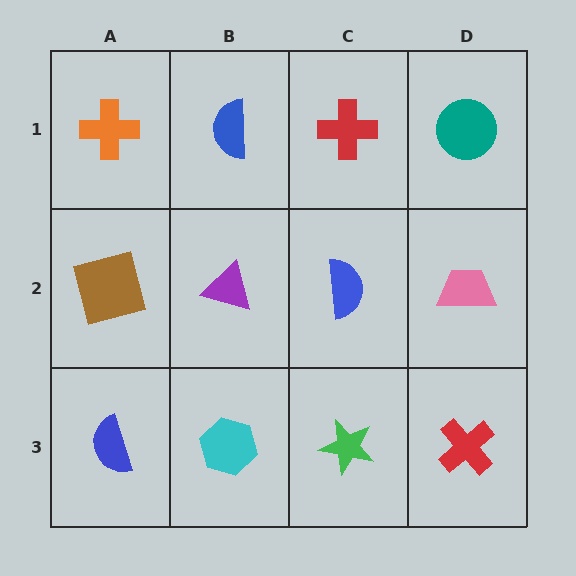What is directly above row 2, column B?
A blue semicircle.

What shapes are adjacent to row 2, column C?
A red cross (row 1, column C), a green star (row 3, column C), a purple triangle (row 2, column B), a pink trapezoid (row 2, column D).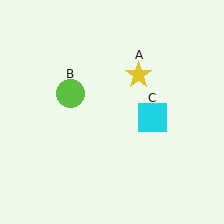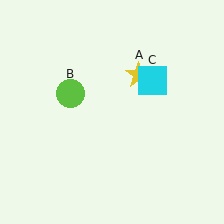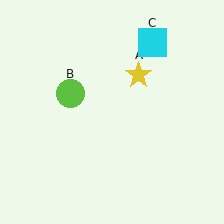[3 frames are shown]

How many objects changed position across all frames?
1 object changed position: cyan square (object C).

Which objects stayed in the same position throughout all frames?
Yellow star (object A) and lime circle (object B) remained stationary.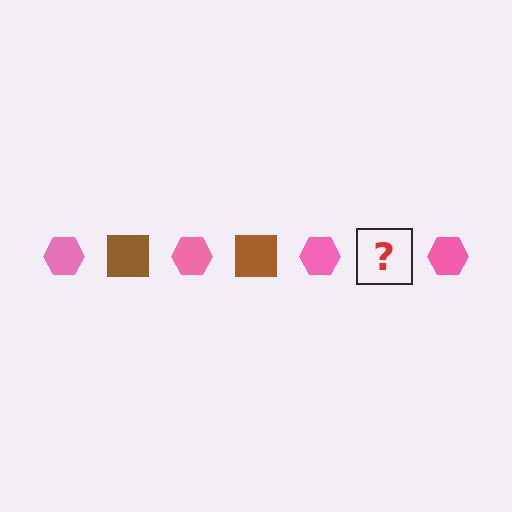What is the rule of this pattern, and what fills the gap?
The rule is that the pattern alternates between pink hexagon and brown square. The gap should be filled with a brown square.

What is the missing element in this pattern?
The missing element is a brown square.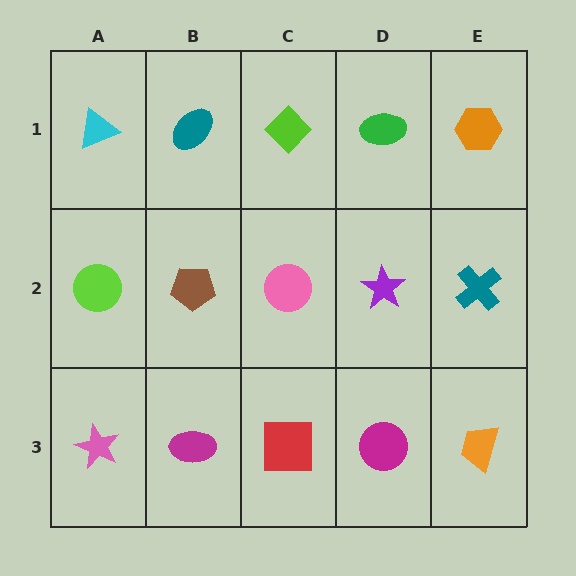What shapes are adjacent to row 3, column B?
A brown pentagon (row 2, column B), a pink star (row 3, column A), a red square (row 3, column C).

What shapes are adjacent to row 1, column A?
A lime circle (row 2, column A), a teal ellipse (row 1, column B).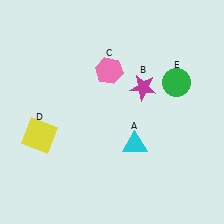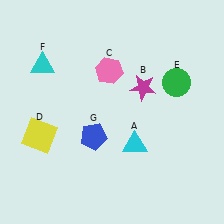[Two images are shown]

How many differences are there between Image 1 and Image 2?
There are 2 differences between the two images.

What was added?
A cyan triangle (F), a blue pentagon (G) were added in Image 2.